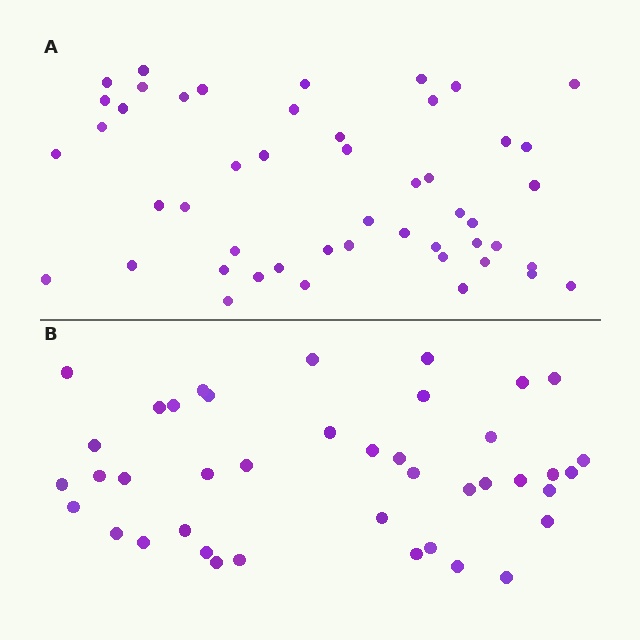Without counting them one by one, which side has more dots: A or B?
Region A (the top region) has more dots.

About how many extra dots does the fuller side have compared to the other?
Region A has roughly 8 or so more dots than region B.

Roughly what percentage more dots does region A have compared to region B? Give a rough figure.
About 20% more.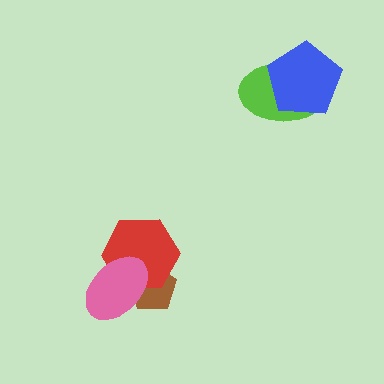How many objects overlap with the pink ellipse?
2 objects overlap with the pink ellipse.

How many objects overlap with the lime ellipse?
1 object overlaps with the lime ellipse.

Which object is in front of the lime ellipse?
The blue pentagon is in front of the lime ellipse.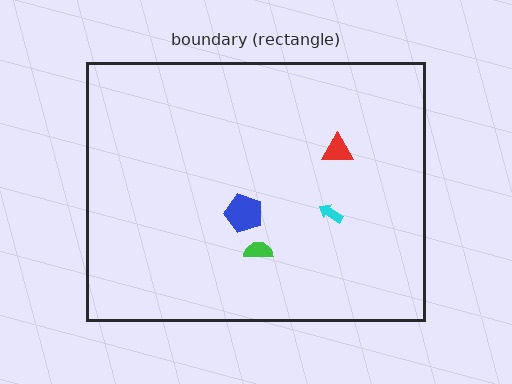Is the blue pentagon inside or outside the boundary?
Inside.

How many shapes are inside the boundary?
4 inside, 0 outside.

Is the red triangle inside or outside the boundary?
Inside.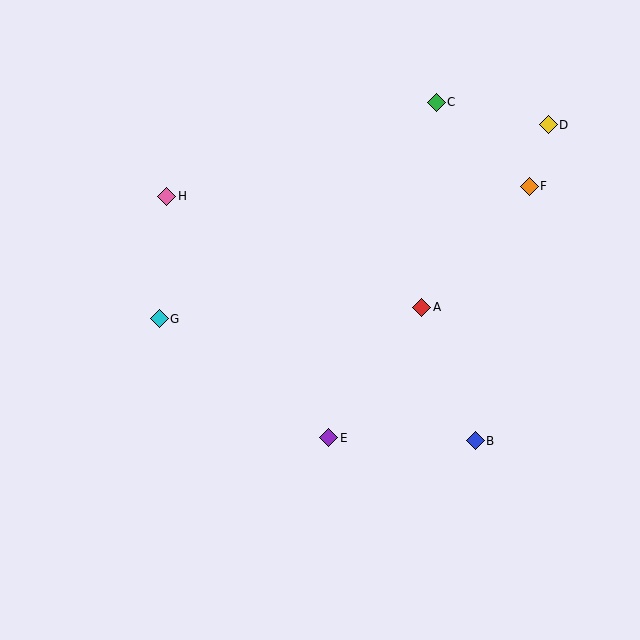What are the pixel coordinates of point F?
Point F is at (529, 186).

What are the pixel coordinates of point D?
Point D is at (548, 125).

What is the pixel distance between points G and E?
The distance between G and E is 207 pixels.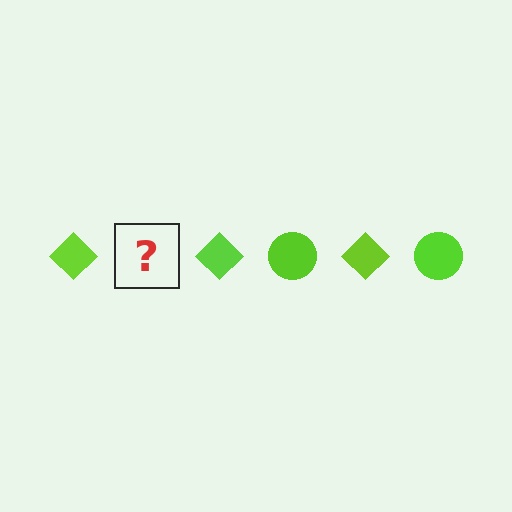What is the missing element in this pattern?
The missing element is a lime circle.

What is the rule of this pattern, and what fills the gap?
The rule is that the pattern cycles through diamond, circle shapes in lime. The gap should be filled with a lime circle.